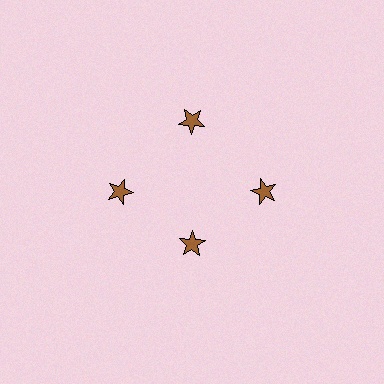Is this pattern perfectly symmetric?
No. The 4 brown stars are arranged in a ring, but one element near the 6 o'clock position is pulled inward toward the center, breaking the 4-fold rotational symmetry.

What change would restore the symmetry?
The symmetry would be restored by moving it outward, back onto the ring so that all 4 stars sit at equal angles and equal distance from the center.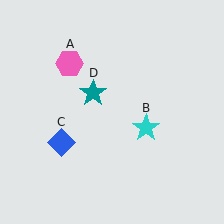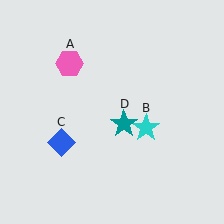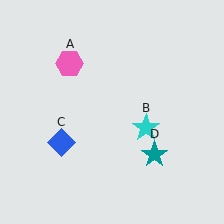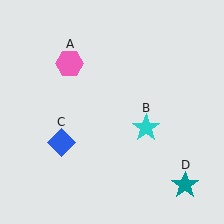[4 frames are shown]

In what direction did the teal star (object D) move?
The teal star (object D) moved down and to the right.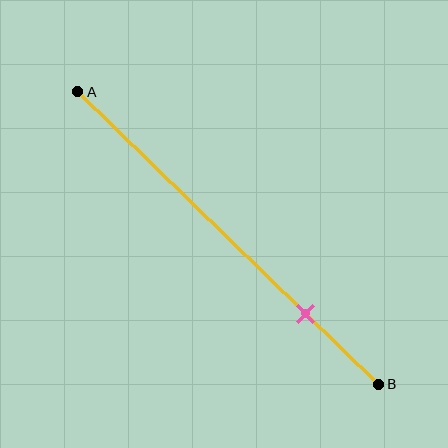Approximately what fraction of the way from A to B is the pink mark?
The pink mark is approximately 75% of the way from A to B.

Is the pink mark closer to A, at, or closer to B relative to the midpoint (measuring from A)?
The pink mark is closer to point B than the midpoint of segment AB.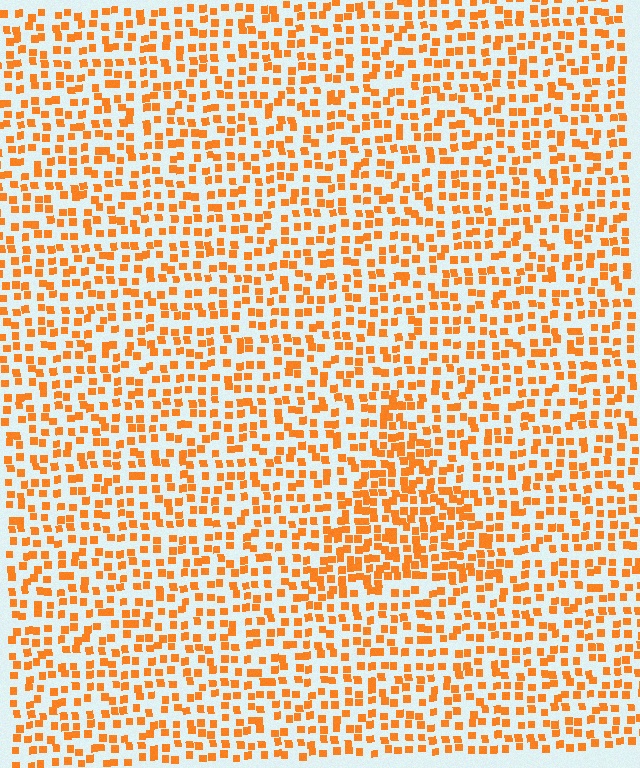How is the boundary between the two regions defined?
The boundary is defined by a change in element density (approximately 1.7x ratio). All elements are the same color, size, and shape.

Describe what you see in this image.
The image contains small orange elements arranged at two different densities. A triangle-shaped region is visible where the elements are more densely packed than the surrounding area.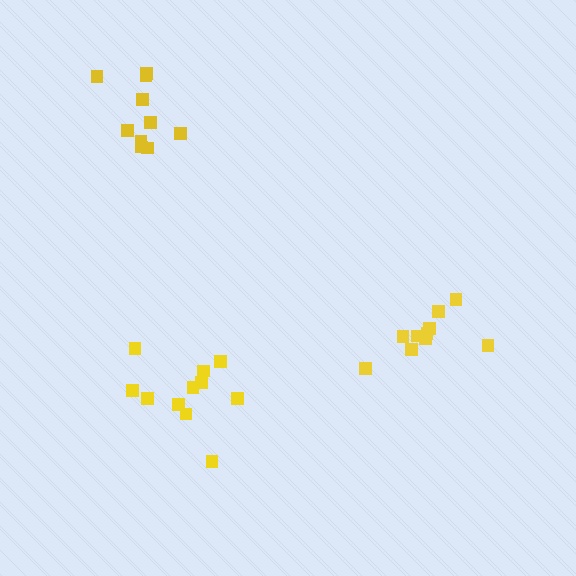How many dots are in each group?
Group 1: 10 dots, Group 2: 11 dots, Group 3: 10 dots (31 total).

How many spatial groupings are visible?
There are 3 spatial groupings.